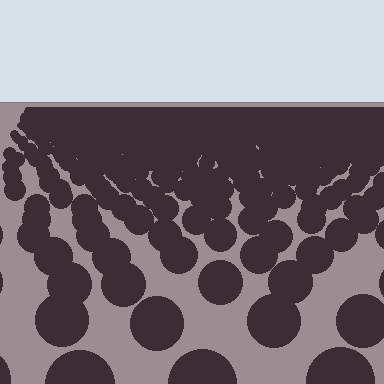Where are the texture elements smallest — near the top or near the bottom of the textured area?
Near the top.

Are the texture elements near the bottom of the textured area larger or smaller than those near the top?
Larger. Near the bottom, elements are closer to the viewer and appear at a bigger on-screen size.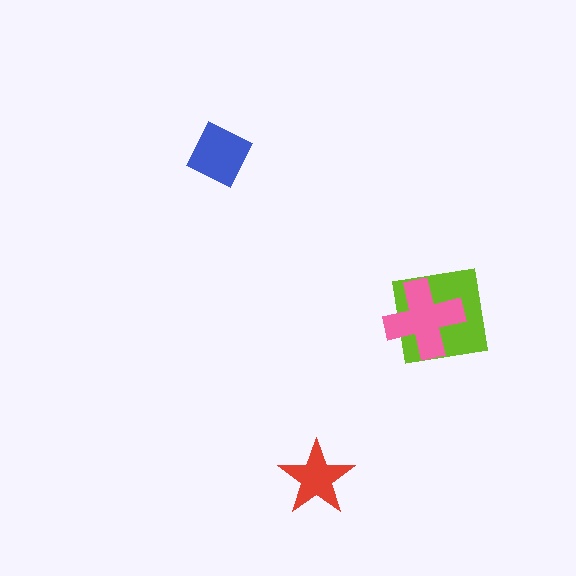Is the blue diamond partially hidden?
No, no other shape covers it.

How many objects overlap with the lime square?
1 object overlaps with the lime square.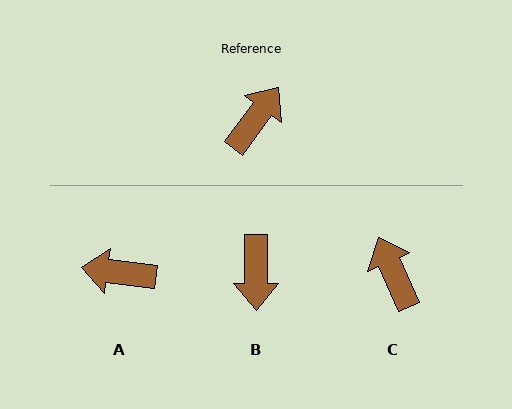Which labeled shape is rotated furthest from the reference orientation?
B, about 143 degrees away.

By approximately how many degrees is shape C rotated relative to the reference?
Approximately 61 degrees counter-clockwise.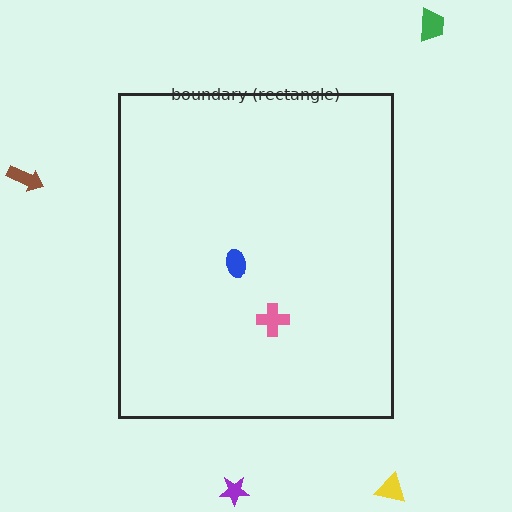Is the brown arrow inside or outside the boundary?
Outside.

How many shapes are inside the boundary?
2 inside, 4 outside.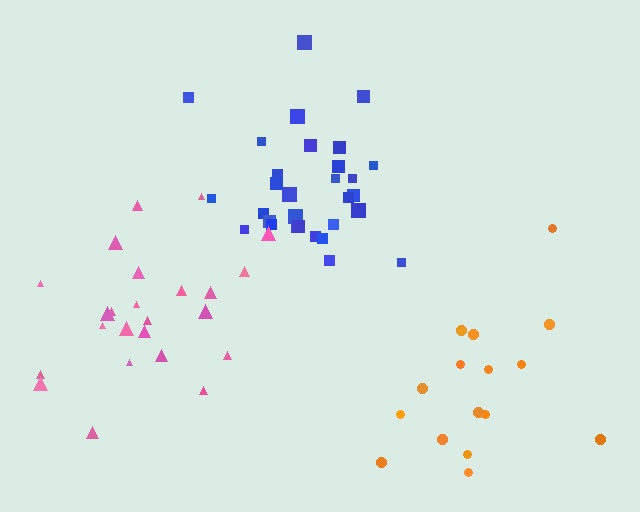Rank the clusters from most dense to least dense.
blue, pink, orange.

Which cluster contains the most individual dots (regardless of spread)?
Blue (30).